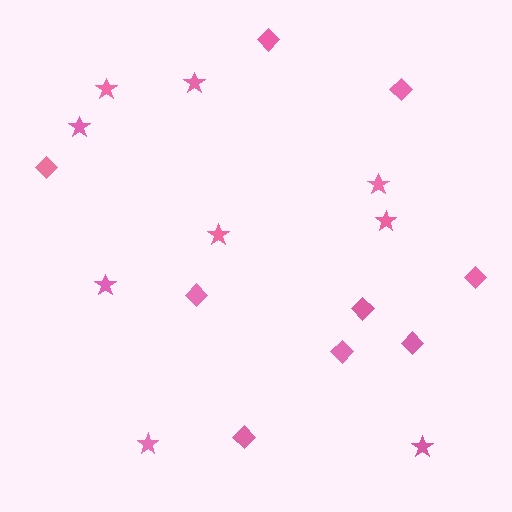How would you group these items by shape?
There are 2 groups: one group of diamonds (9) and one group of stars (9).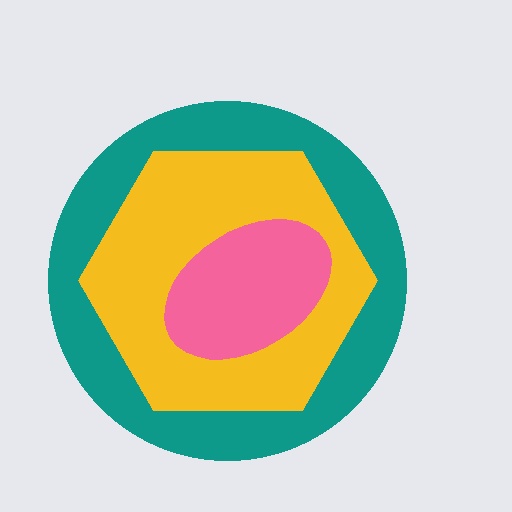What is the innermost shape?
The pink ellipse.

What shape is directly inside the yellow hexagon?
The pink ellipse.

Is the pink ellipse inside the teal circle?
Yes.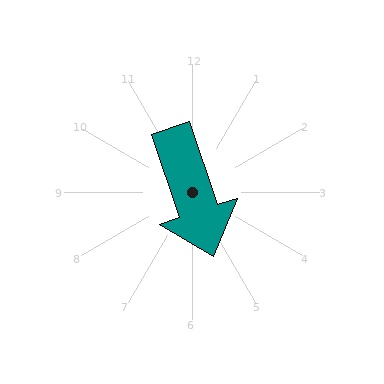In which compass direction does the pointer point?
South.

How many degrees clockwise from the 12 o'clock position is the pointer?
Approximately 161 degrees.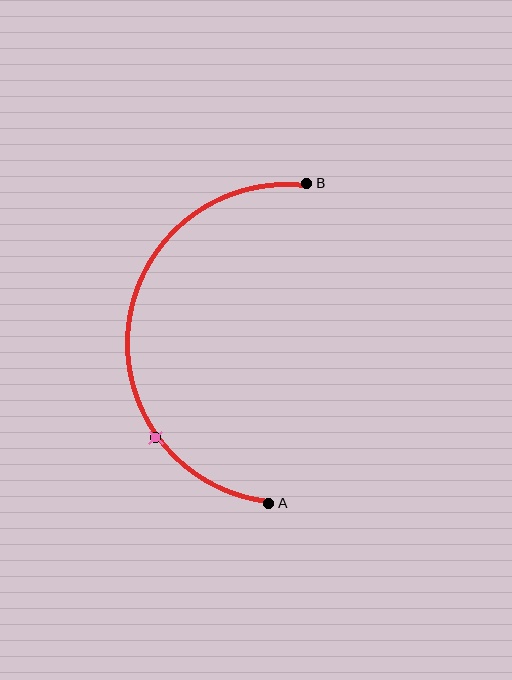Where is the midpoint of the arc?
The arc midpoint is the point on the curve farthest from the straight line joining A and B. It sits to the left of that line.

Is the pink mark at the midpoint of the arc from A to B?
No. The pink mark lies on the arc but is closer to endpoint A. The arc midpoint would be at the point on the curve equidistant along the arc from both A and B.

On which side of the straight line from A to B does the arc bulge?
The arc bulges to the left of the straight line connecting A and B.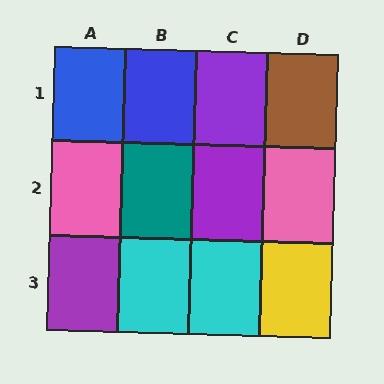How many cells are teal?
1 cell is teal.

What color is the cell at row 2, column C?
Purple.